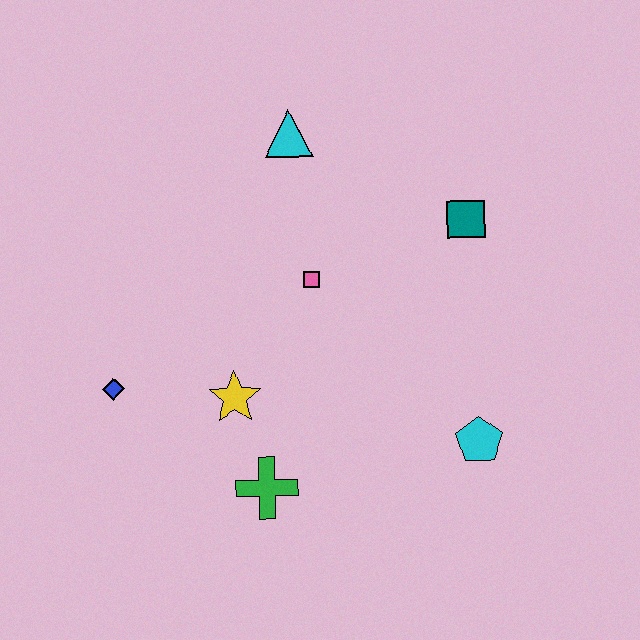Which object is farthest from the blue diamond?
The teal square is farthest from the blue diamond.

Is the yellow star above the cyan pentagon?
Yes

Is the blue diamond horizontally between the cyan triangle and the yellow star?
No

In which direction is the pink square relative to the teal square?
The pink square is to the left of the teal square.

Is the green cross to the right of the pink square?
No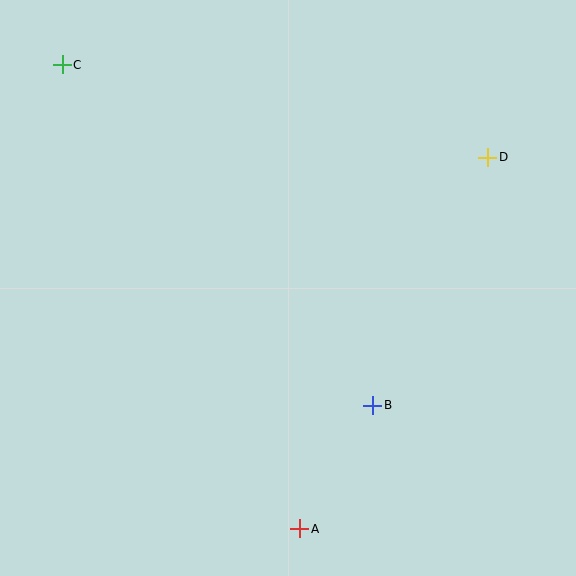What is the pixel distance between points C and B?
The distance between C and B is 461 pixels.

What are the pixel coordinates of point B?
Point B is at (373, 405).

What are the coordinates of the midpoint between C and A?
The midpoint between C and A is at (181, 297).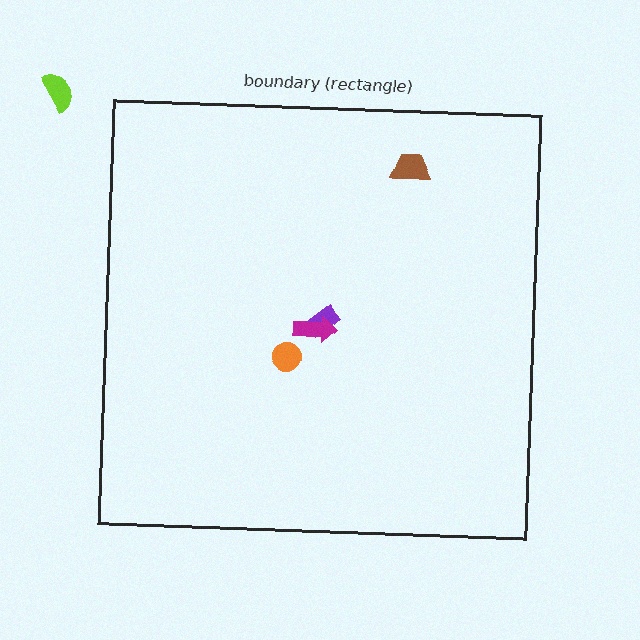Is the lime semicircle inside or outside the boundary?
Outside.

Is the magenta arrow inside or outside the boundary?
Inside.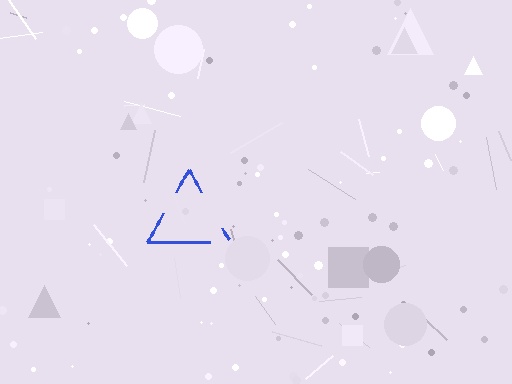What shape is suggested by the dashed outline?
The dashed outline suggests a triangle.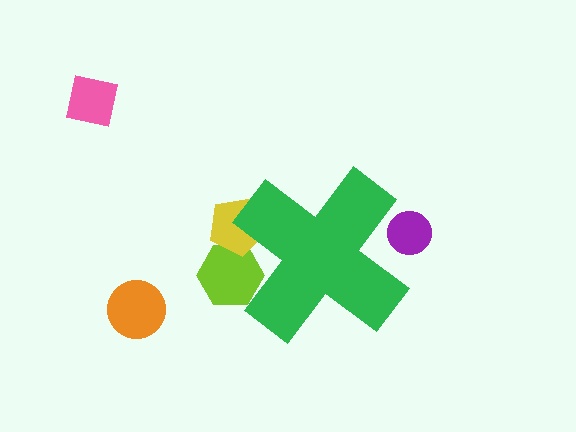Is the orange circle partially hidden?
No, the orange circle is fully visible.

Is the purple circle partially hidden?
Yes, the purple circle is partially hidden behind the green cross.